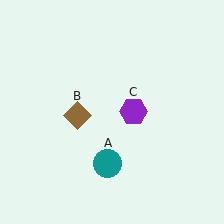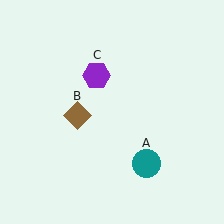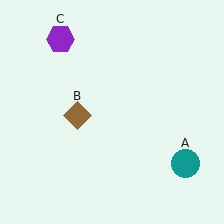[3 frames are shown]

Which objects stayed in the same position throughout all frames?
Brown diamond (object B) remained stationary.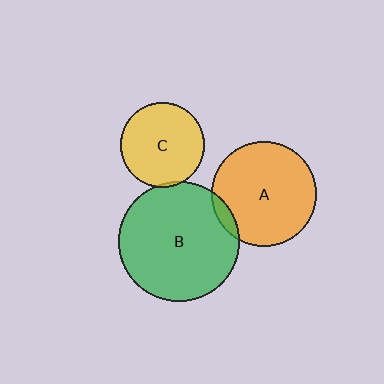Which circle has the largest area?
Circle B (green).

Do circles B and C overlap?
Yes.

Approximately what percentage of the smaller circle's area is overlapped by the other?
Approximately 5%.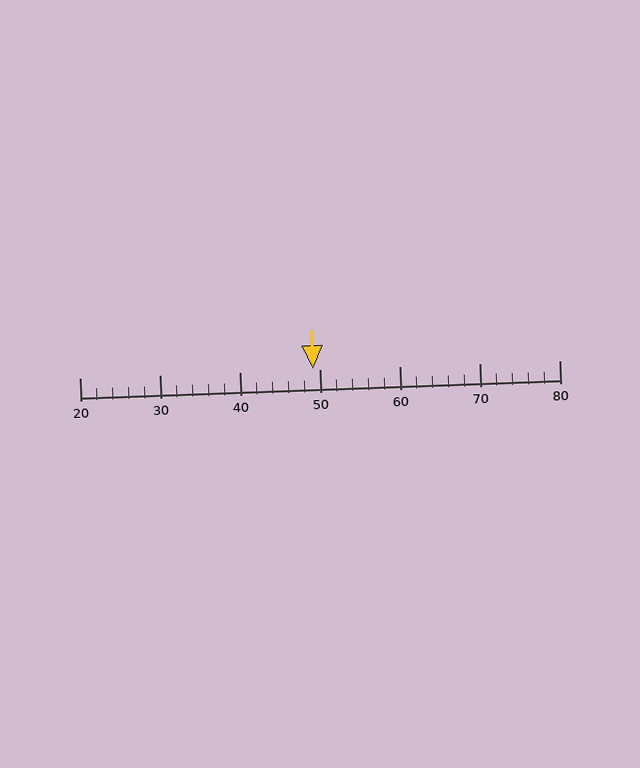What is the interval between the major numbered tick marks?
The major tick marks are spaced 10 units apart.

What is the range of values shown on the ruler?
The ruler shows values from 20 to 80.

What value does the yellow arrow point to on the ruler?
The yellow arrow points to approximately 49.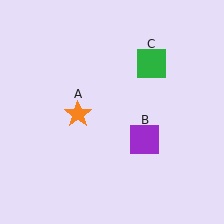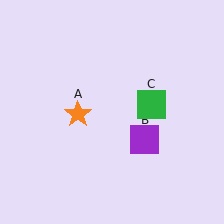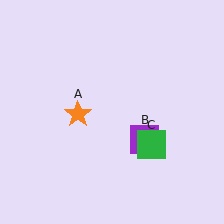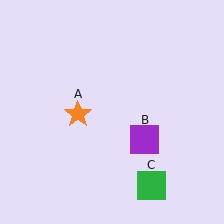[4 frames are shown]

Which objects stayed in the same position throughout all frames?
Orange star (object A) and purple square (object B) remained stationary.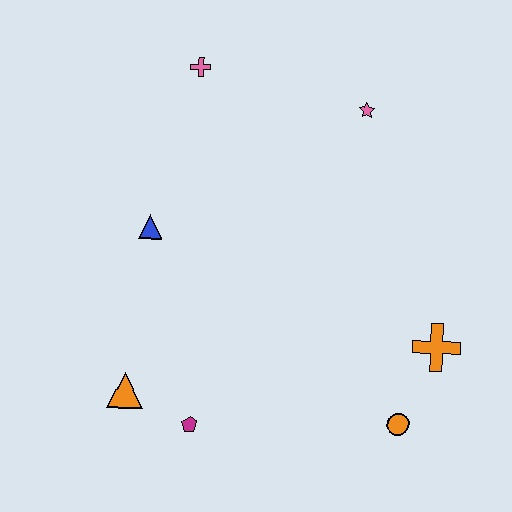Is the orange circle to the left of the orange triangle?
No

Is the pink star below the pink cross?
Yes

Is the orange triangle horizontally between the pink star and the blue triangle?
No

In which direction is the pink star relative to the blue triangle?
The pink star is to the right of the blue triangle.